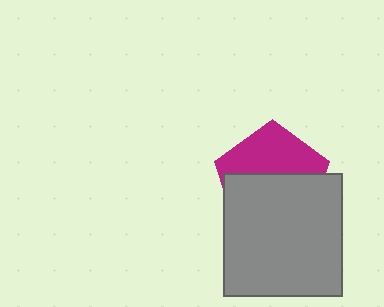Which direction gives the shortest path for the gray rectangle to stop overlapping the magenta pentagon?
Moving down gives the shortest separation.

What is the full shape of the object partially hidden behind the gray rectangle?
The partially hidden object is a magenta pentagon.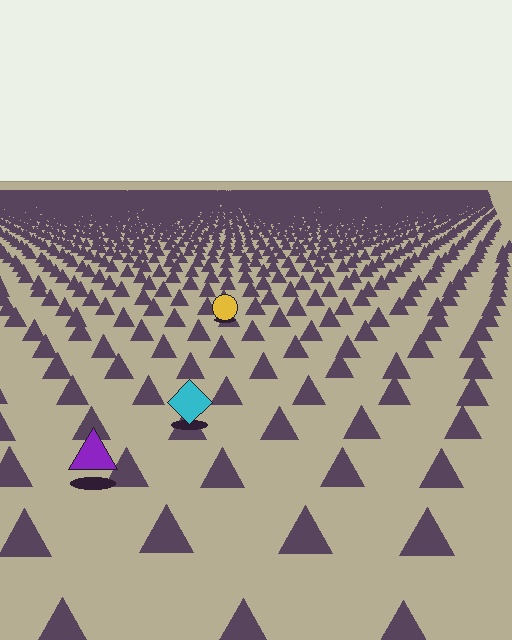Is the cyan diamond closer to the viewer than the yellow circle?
Yes. The cyan diamond is closer — you can tell from the texture gradient: the ground texture is coarser near it.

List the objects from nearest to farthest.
From nearest to farthest: the purple triangle, the cyan diamond, the yellow circle.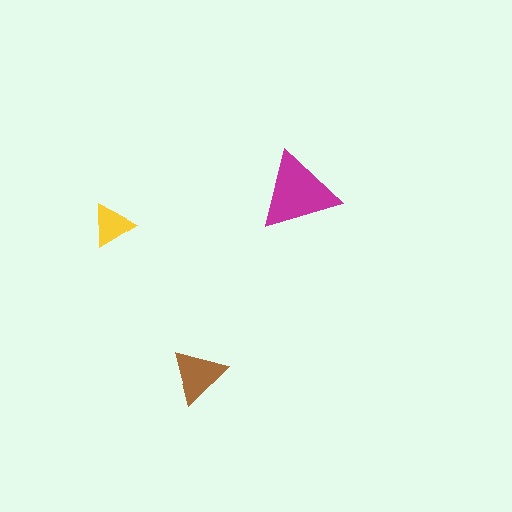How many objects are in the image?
There are 3 objects in the image.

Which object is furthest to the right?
The magenta triangle is rightmost.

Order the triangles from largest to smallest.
the magenta one, the brown one, the yellow one.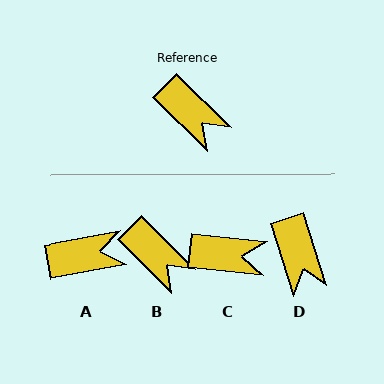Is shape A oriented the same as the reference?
No, it is off by about 55 degrees.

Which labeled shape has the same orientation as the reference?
B.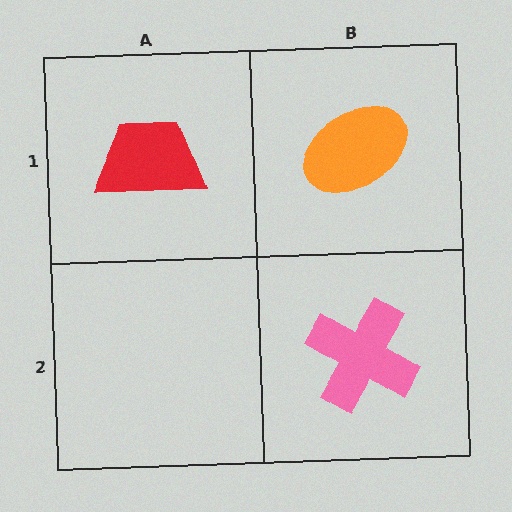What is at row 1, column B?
An orange ellipse.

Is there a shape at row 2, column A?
No, that cell is empty.